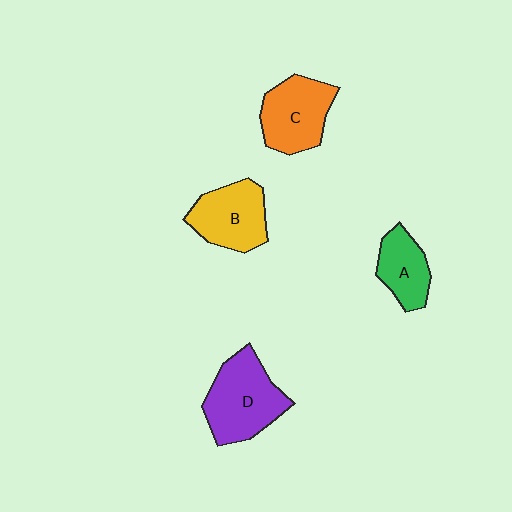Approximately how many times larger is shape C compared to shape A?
Approximately 1.4 times.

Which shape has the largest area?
Shape D (purple).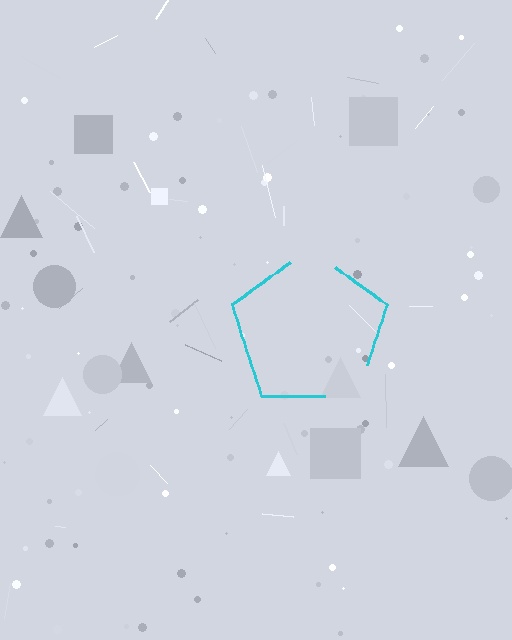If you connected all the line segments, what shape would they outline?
They would outline a pentagon.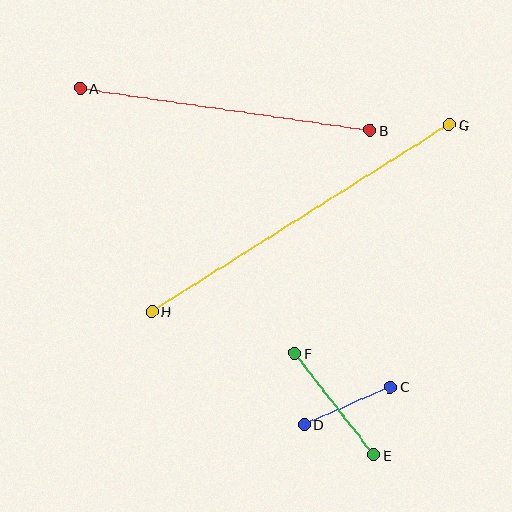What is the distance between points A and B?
The distance is approximately 293 pixels.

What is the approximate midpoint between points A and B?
The midpoint is at approximately (225, 109) pixels.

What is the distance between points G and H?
The distance is approximately 352 pixels.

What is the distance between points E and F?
The distance is approximately 128 pixels.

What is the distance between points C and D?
The distance is approximately 94 pixels.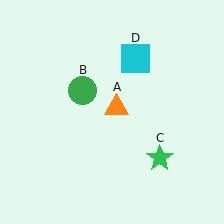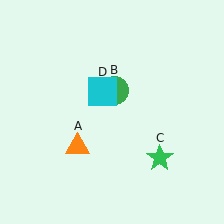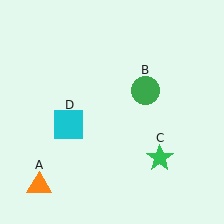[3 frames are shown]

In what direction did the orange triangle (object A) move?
The orange triangle (object A) moved down and to the left.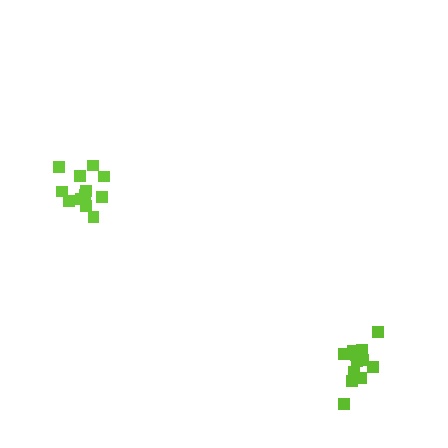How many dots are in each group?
Group 1: 12 dots, Group 2: 12 dots (24 total).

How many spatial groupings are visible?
There are 2 spatial groupings.